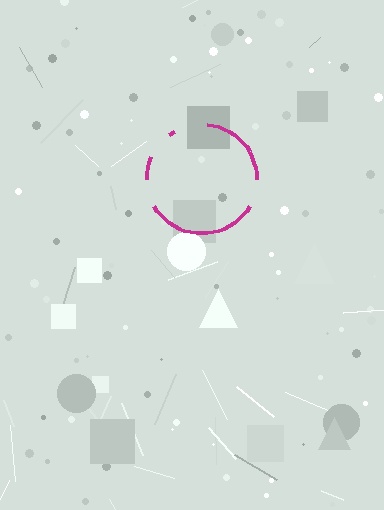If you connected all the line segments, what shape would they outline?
They would outline a circle.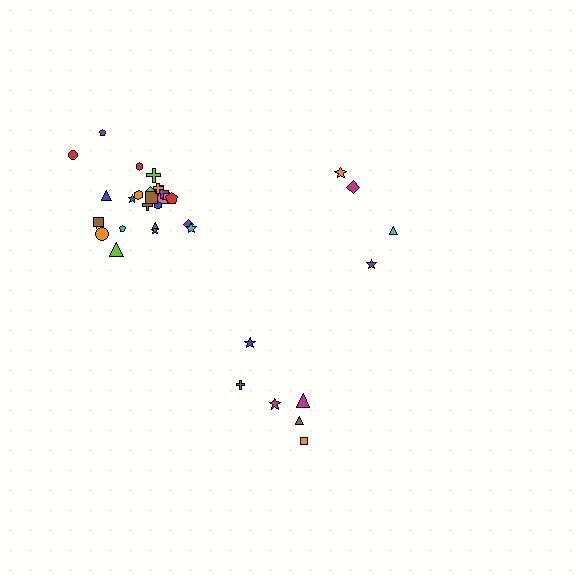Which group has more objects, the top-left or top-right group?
The top-left group.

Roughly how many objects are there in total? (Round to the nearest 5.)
Roughly 35 objects in total.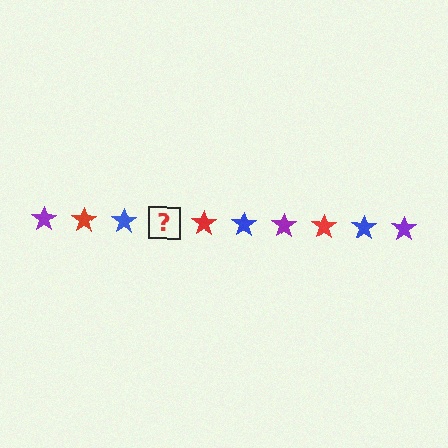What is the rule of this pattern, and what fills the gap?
The rule is that the pattern cycles through purple, red, blue stars. The gap should be filled with a purple star.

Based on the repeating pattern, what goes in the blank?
The blank should be a purple star.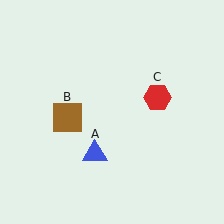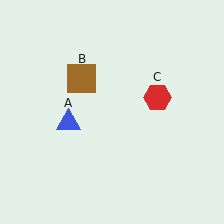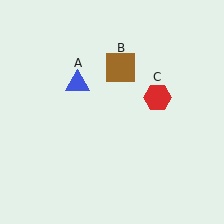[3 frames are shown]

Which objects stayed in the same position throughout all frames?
Red hexagon (object C) remained stationary.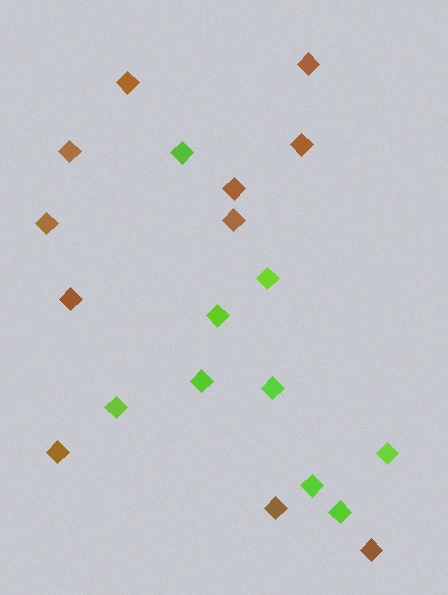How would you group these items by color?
There are 2 groups: one group of brown diamonds (11) and one group of lime diamonds (9).